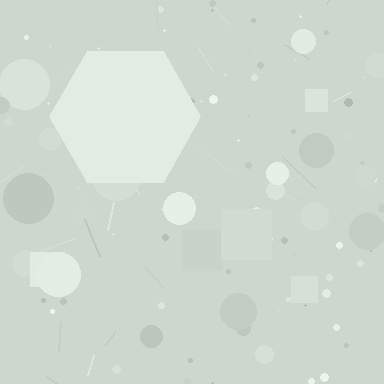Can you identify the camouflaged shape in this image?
The camouflaged shape is a hexagon.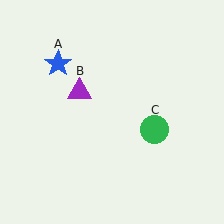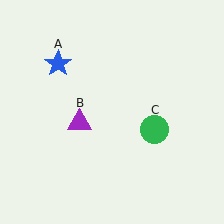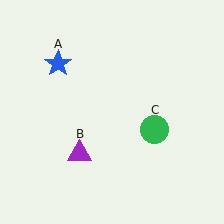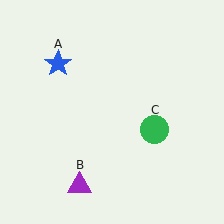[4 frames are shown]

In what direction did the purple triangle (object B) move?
The purple triangle (object B) moved down.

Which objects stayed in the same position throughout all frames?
Blue star (object A) and green circle (object C) remained stationary.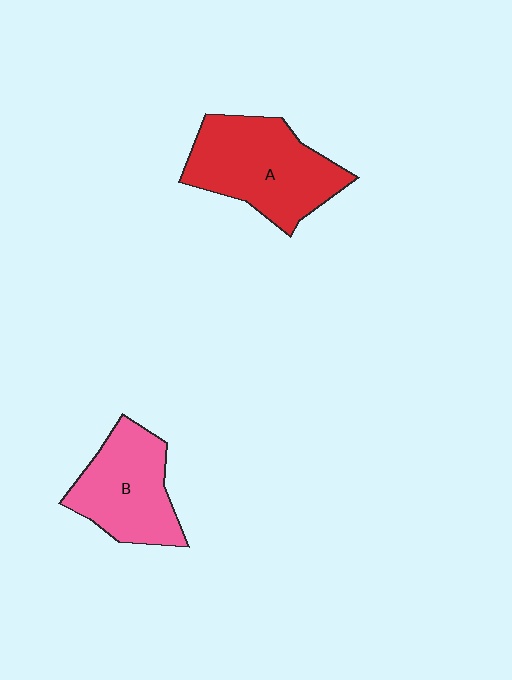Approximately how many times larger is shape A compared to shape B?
Approximately 1.3 times.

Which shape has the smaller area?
Shape B (pink).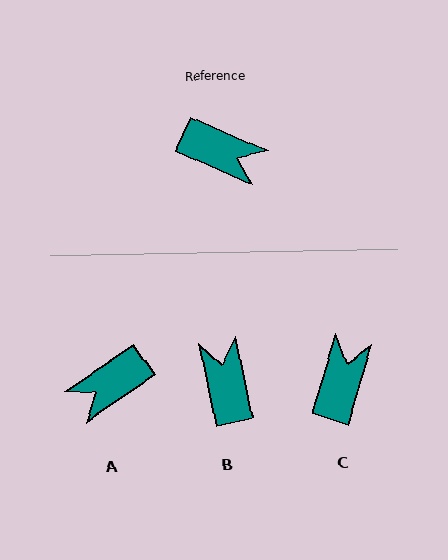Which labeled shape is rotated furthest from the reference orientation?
B, about 126 degrees away.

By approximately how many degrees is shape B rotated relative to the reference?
Approximately 126 degrees counter-clockwise.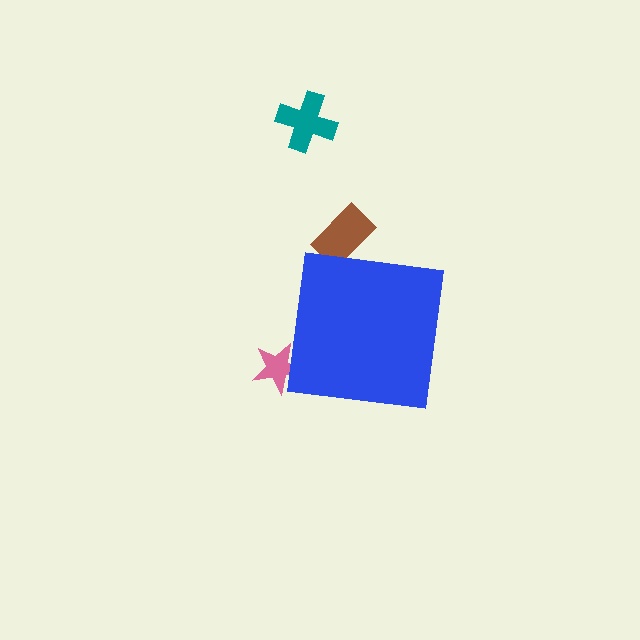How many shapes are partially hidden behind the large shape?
2 shapes are partially hidden.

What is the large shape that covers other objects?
A blue square.